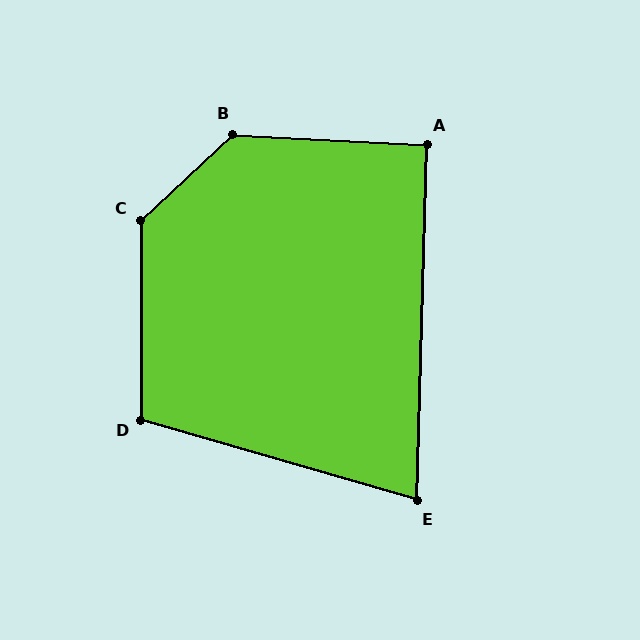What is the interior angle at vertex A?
Approximately 91 degrees (approximately right).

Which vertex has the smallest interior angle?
E, at approximately 75 degrees.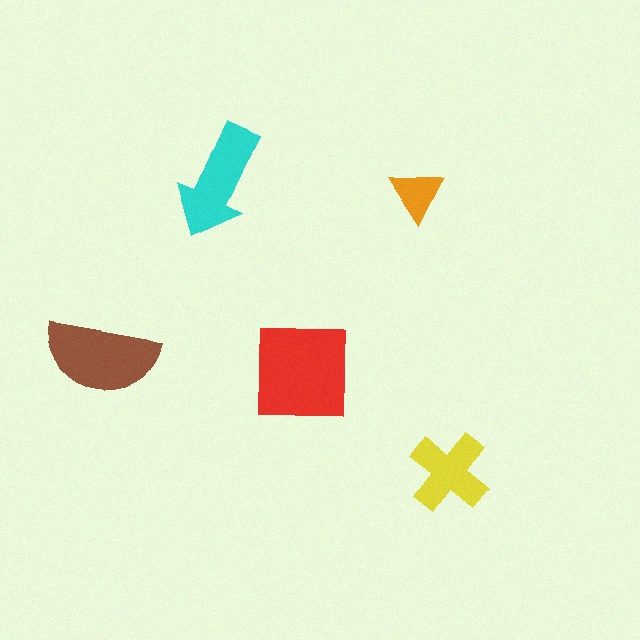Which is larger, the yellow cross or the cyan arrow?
The cyan arrow.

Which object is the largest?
The red square.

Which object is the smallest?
The orange triangle.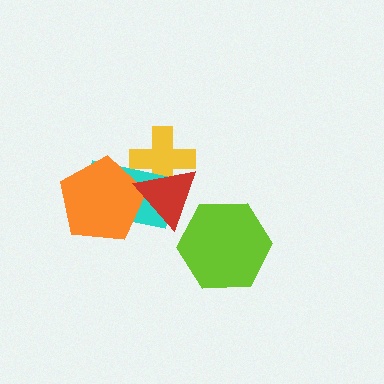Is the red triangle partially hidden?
No, no other shape covers it.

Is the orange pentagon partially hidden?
Yes, it is partially covered by another shape.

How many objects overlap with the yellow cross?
2 objects overlap with the yellow cross.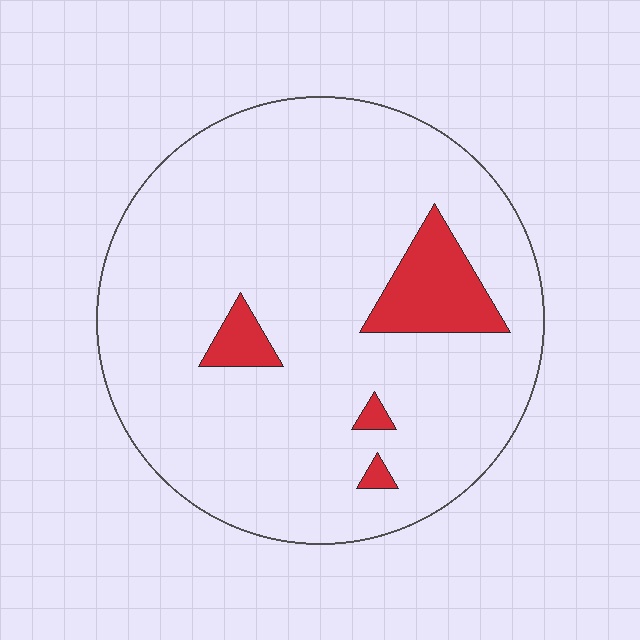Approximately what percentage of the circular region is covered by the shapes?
Approximately 10%.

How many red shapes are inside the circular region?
4.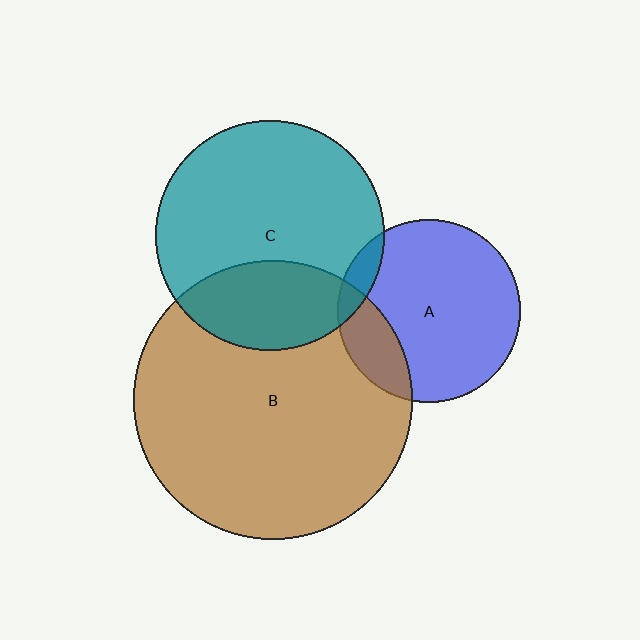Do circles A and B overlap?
Yes.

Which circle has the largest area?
Circle B (brown).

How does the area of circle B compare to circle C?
Approximately 1.5 times.